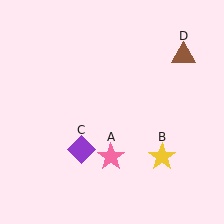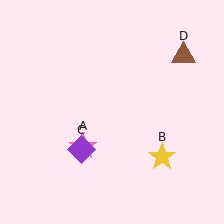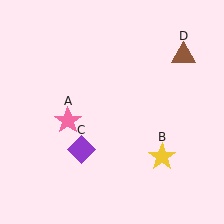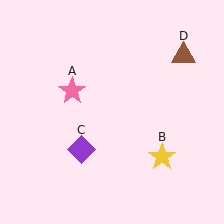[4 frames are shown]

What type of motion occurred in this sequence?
The pink star (object A) rotated clockwise around the center of the scene.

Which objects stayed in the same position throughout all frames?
Yellow star (object B) and purple diamond (object C) and brown triangle (object D) remained stationary.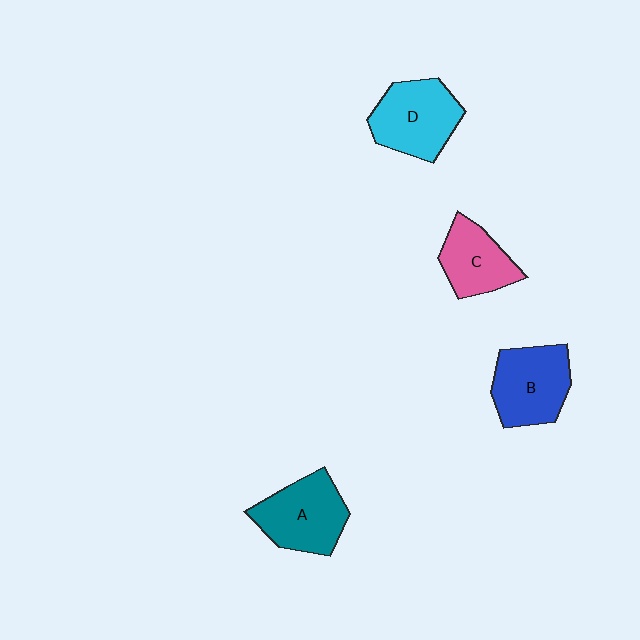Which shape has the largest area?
Shape D (cyan).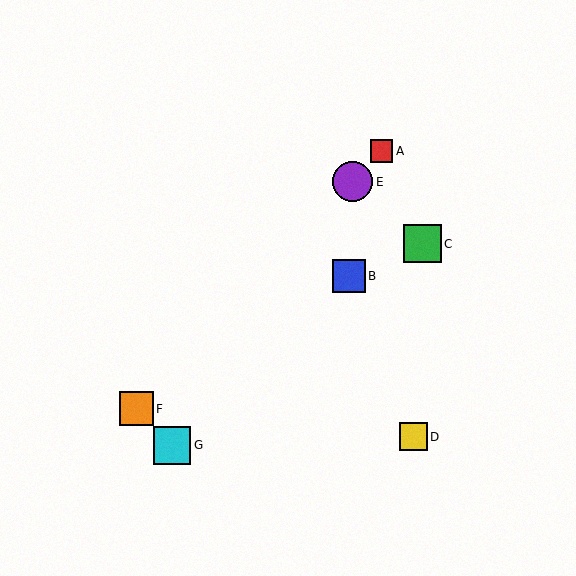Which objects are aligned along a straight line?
Objects A, E, F are aligned along a straight line.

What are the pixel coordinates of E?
Object E is at (353, 182).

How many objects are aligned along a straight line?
3 objects (A, E, F) are aligned along a straight line.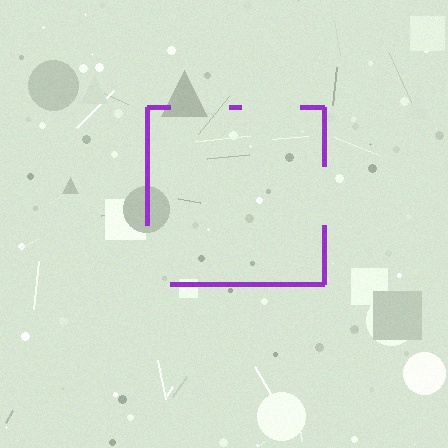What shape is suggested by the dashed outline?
The dashed outline suggests a square.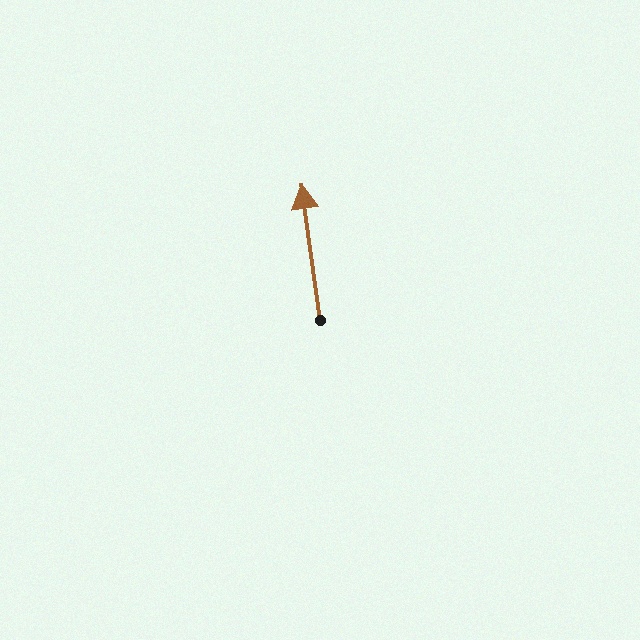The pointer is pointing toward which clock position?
Roughly 12 o'clock.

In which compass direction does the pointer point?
North.